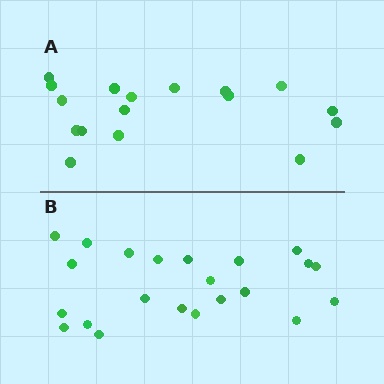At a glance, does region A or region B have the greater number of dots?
Region B (the bottom region) has more dots.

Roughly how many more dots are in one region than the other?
Region B has about 5 more dots than region A.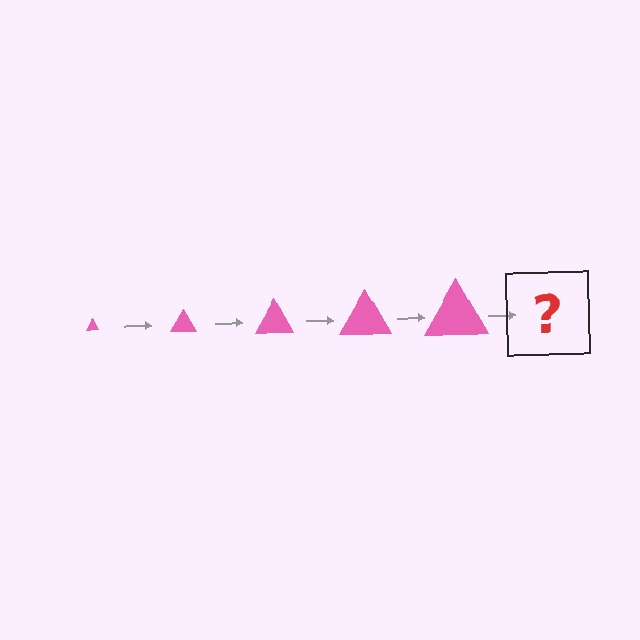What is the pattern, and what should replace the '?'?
The pattern is that the triangle gets progressively larger each step. The '?' should be a pink triangle, larger than the previous one.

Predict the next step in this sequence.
The next step is a pink triangle, larger than the previous one.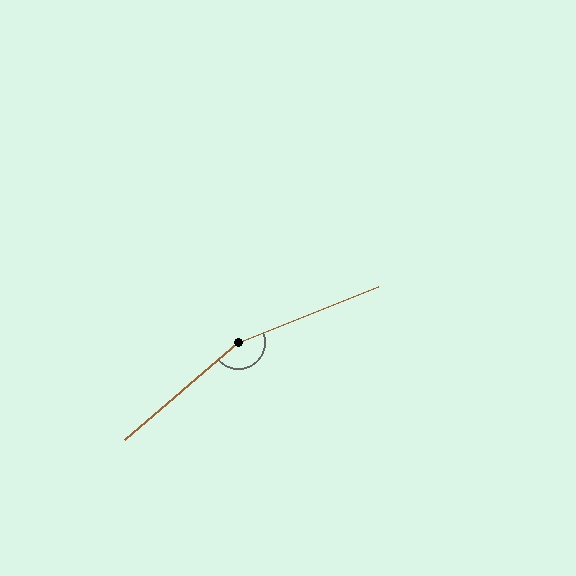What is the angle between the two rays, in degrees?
Approximately 161 degrees.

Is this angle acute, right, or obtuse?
It is obtuse.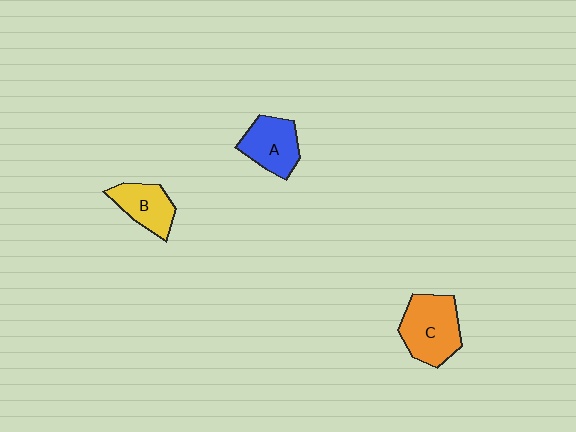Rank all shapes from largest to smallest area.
From largest to smallest: C (orange), A (blue), B (yellow).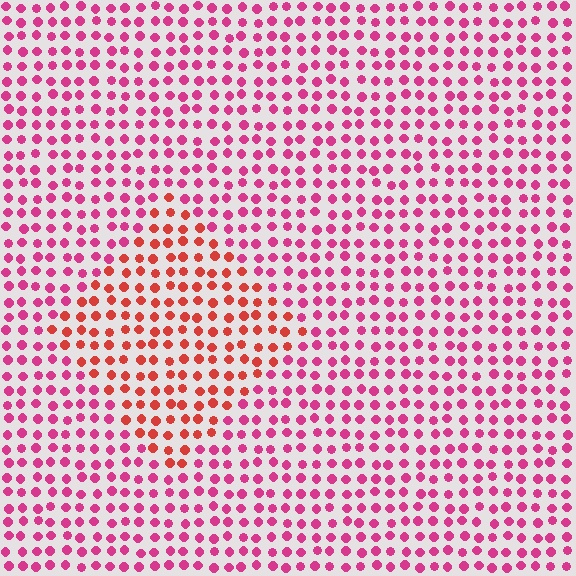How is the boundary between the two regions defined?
The boundary is defined purely by a slight shift in hue (about 34 degrees). Spacing, size, and orientation are identical on both sides.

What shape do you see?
I see a diamond.